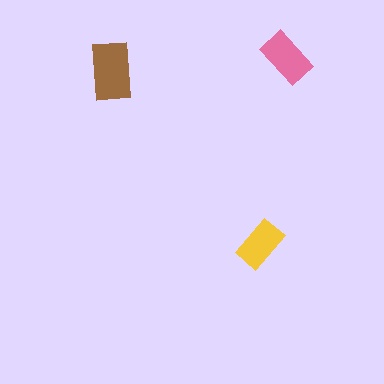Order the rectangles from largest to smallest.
the brown one, the pink one, the yellow one.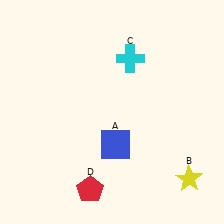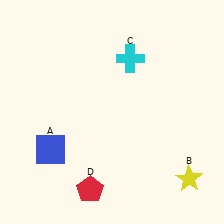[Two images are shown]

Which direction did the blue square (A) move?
The blue square (A) moved left.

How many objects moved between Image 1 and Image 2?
1 object moved between the two images.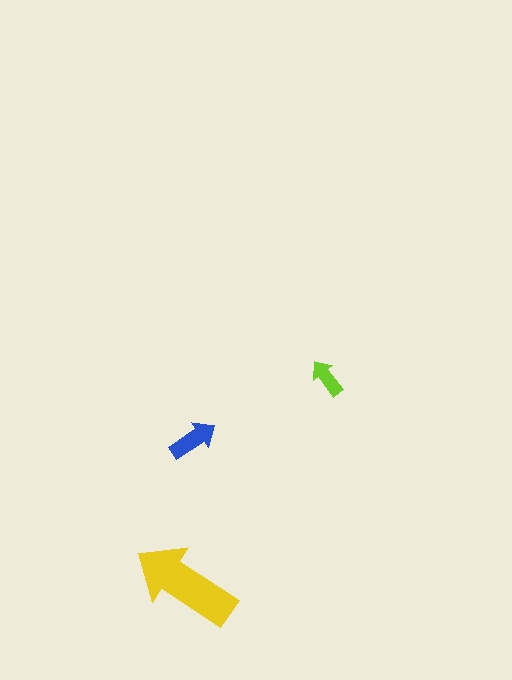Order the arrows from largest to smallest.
the yellow one, the blue one, the lime one.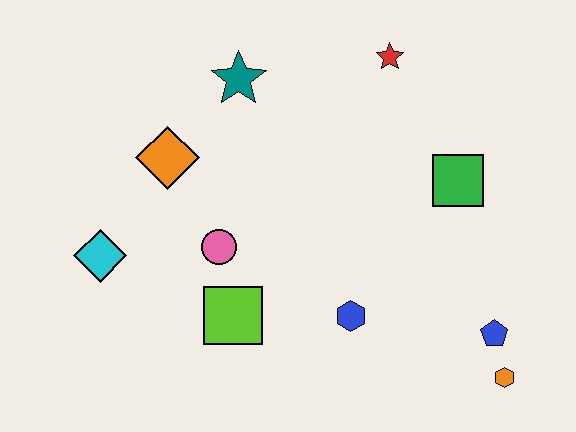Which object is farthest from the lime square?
The red star is farthest from the lime square.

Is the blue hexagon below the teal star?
Yes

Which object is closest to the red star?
The green square is closest to the red star.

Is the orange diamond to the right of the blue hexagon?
No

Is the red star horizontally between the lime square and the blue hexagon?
No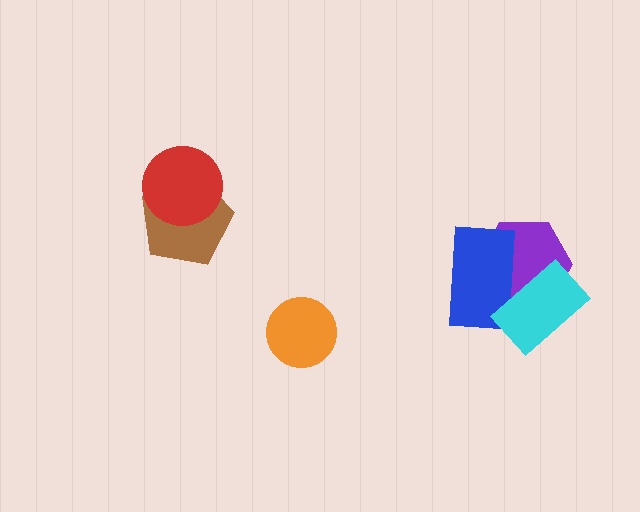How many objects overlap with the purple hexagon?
2 objects overlap with the purple hexagon.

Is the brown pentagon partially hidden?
Yes, it is partially covered by another shape.